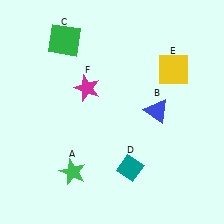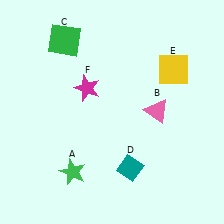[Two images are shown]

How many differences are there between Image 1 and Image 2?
There is 1 difference between the two images.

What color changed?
The triangle (B) changed from blue in Image 1 to pink in Image 2.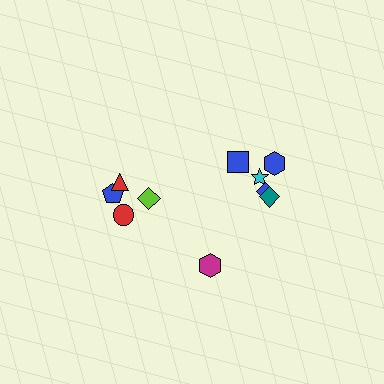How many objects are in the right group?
There are 6 objects.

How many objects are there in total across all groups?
There are 10 objects.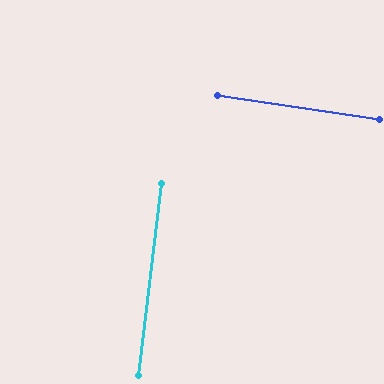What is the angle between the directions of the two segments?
Approximately 88 degrees.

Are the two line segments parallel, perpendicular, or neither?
Perpendicular — they meet at approximately 88°.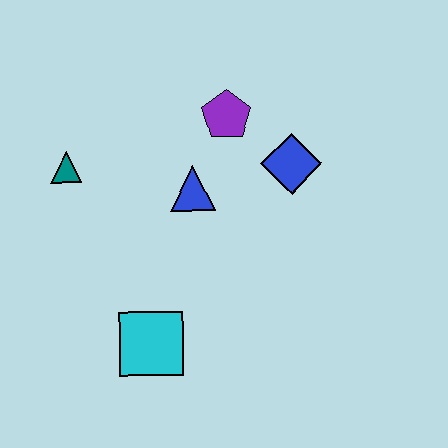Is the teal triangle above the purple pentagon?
No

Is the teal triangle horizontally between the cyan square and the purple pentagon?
No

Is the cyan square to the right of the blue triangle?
No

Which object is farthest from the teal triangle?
The blue diamond is farthest from the teal triangle.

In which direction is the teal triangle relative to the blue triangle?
The teal triangle is to the left of the blue triangle.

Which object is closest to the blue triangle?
The purple pentagon is closest to the blue triangle.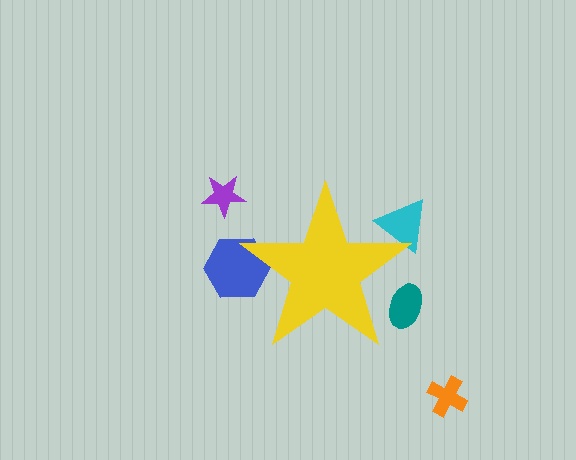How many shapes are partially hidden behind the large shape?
3 shapes are partially hidden.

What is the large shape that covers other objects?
A yellow star.